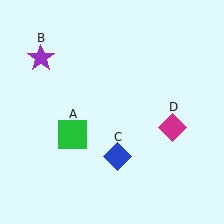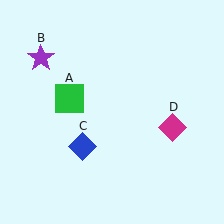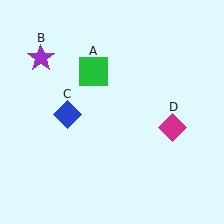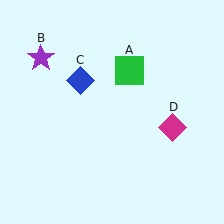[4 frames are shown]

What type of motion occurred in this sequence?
The green square (object A), blue diamond (object C) rotated clockwise around the center of the scene.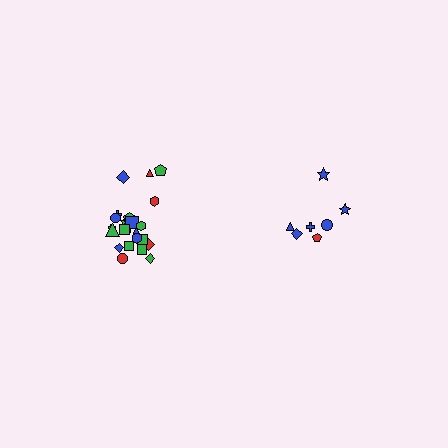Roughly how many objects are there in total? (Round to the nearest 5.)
Roughly 30 objects in total.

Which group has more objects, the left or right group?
The left group.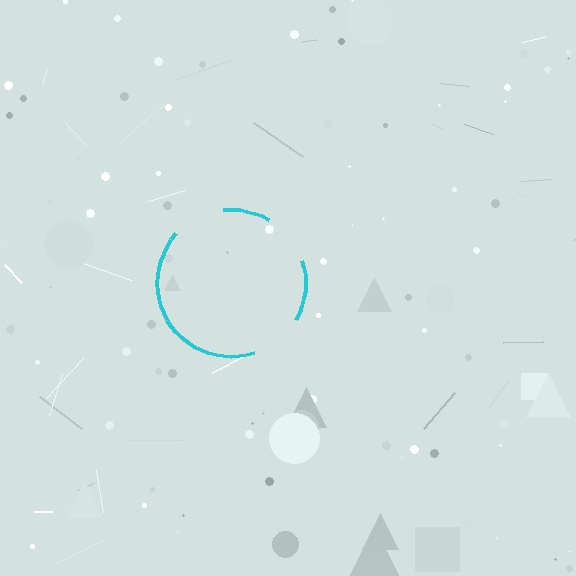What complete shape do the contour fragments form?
The contour fragments form a circle.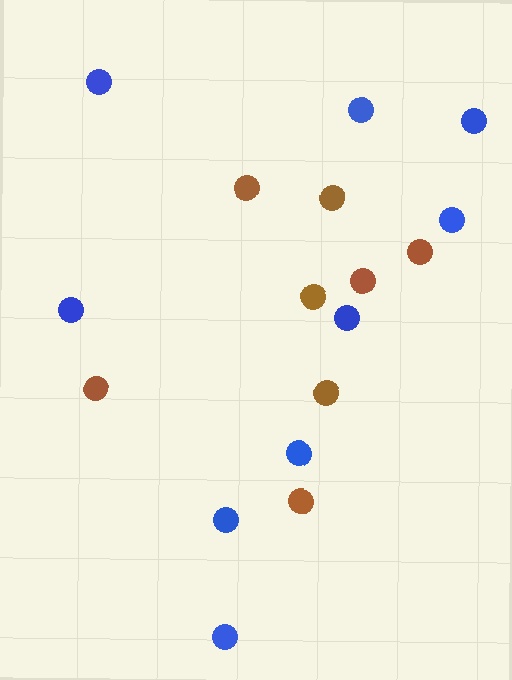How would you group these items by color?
There are 2 groups: one group of blue circles (9) and one group of brown circles (8).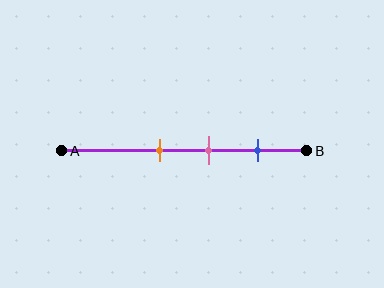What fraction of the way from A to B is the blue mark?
The blue mark is approximately 80% (0.8) of the way from A to B.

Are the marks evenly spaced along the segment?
Yes, the marks are approximately evenly spaced.